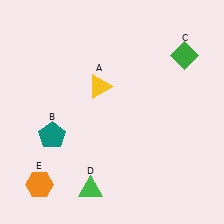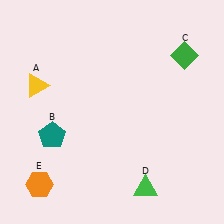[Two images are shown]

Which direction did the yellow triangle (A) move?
The yellow triangle (A) moved left.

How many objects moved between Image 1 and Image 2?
2 objects moved between the two images.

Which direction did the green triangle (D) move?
The green triangle (D) moved right.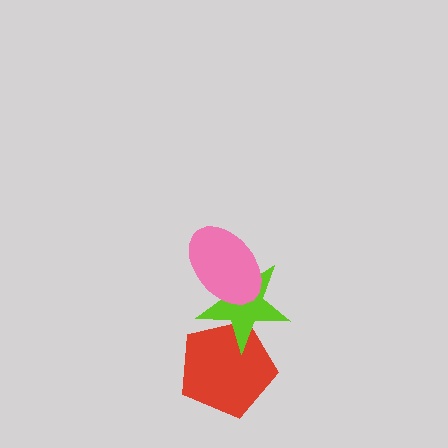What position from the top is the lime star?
The lime star is 2nd from the top.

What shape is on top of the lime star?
The pink ellipse is on top of the lime star.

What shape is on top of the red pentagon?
The lime star is on top of the red pentagon.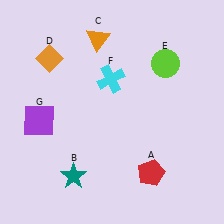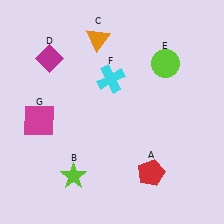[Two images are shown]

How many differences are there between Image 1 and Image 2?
There are 3 differences between the two images.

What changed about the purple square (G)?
In Image 1, G is purple. In Image 2, it changed to magenta.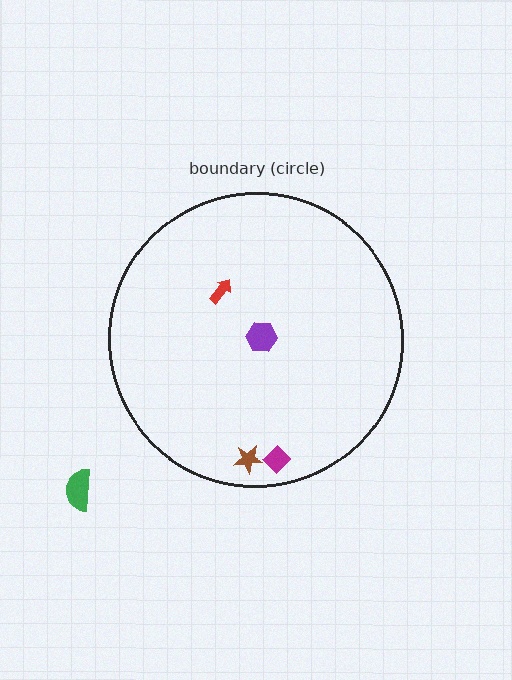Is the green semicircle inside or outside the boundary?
Outside.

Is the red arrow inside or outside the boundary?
Inside.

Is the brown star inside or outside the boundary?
Inside.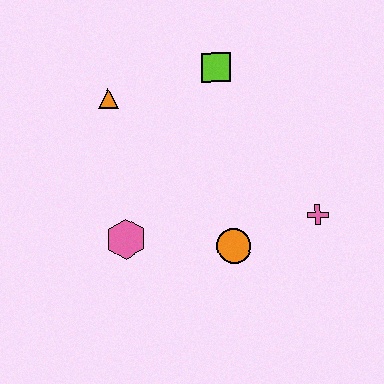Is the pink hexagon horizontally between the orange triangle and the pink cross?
Yes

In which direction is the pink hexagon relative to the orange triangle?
The pink hexagon is below the orange triangle.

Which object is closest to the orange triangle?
The lime square is closest to the orange triangle.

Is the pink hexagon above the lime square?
No